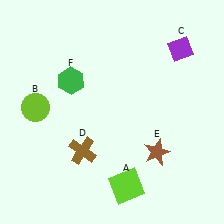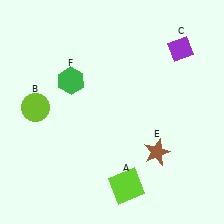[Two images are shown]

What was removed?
The brown cross (D) was removed in Image 2.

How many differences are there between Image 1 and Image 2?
There is 1 difference between the two images.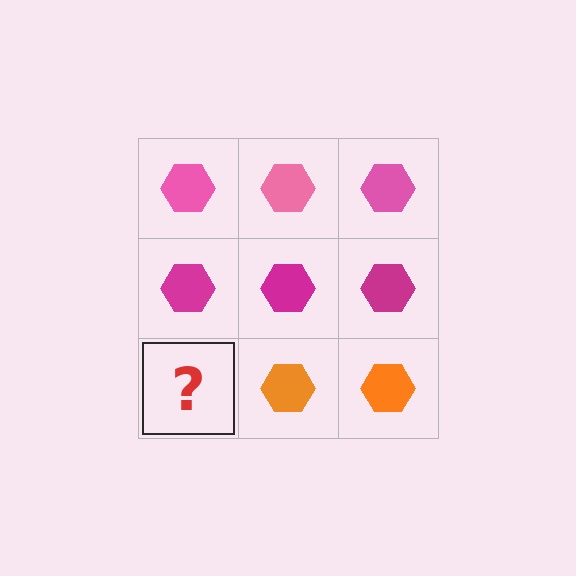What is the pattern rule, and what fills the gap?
The rule is that each row has a consistent color. The gap should be filled with an orange hexagon.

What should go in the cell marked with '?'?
The missing cell should contain an orange hexagon.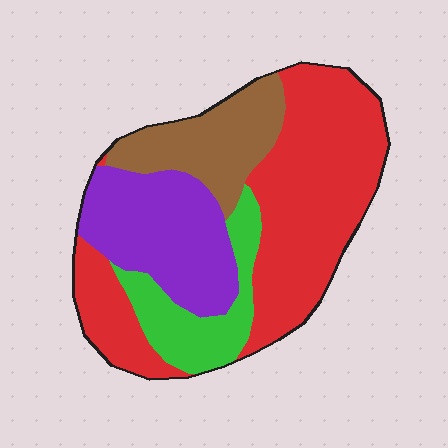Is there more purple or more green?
Purple.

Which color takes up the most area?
Red, at roughly 45%.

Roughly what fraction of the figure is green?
Green takes up less than a quarter of the figure.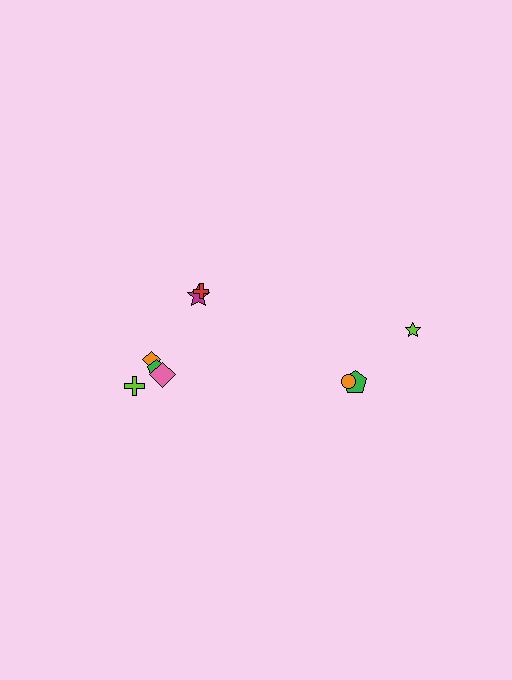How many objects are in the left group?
There are 6 objects.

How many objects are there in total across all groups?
There are 9 objects.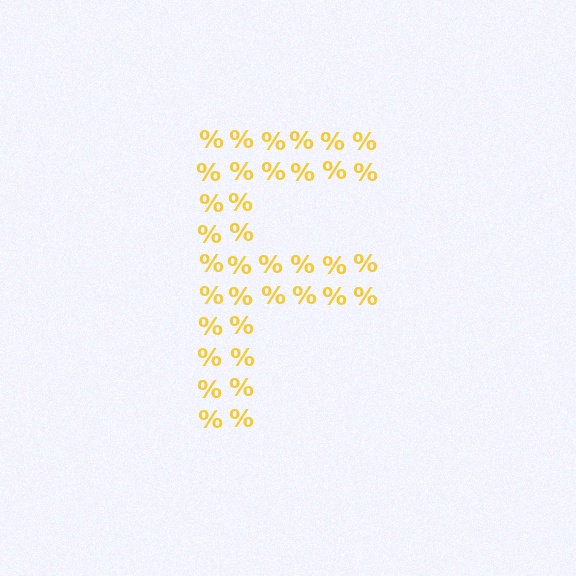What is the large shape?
The large shape is the letter F.